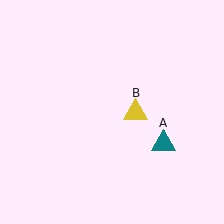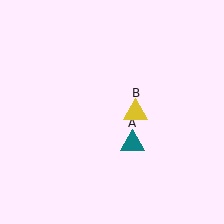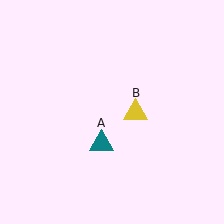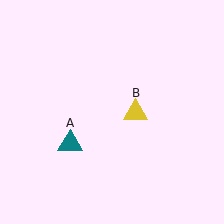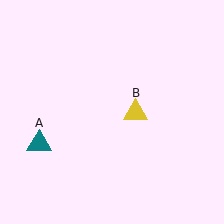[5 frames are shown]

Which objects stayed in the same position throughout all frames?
Yellow triangle (object B) remained stationary.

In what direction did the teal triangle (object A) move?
The teal triangle (object A) moved left.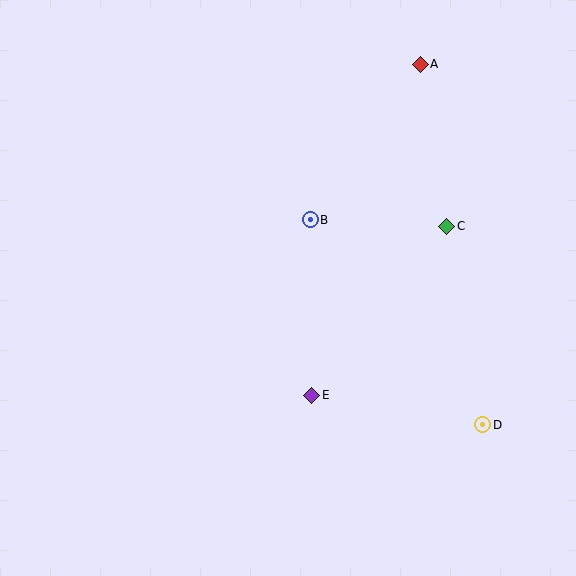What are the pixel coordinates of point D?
Point D is at (483, 425).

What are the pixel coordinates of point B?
Point B is at (310, 220).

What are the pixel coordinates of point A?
Point A is at (420, 64).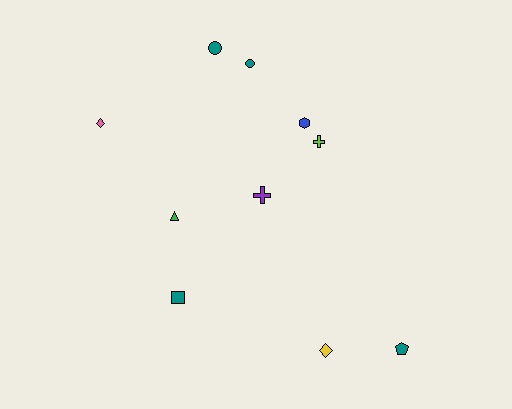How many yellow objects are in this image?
There is 1 yellow object.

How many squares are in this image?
There is 1 square.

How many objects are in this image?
There are 10 objects.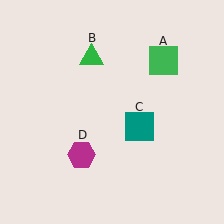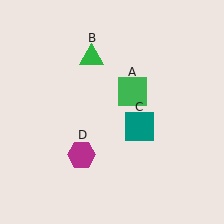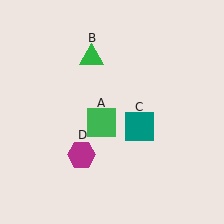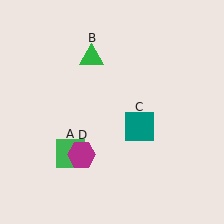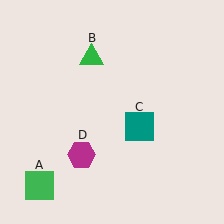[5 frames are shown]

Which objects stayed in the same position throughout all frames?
Green triangle (object B) and teal square (object C) and magenta hexagon (object D) remained stationary.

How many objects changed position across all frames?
1 object changed position: green square (object A).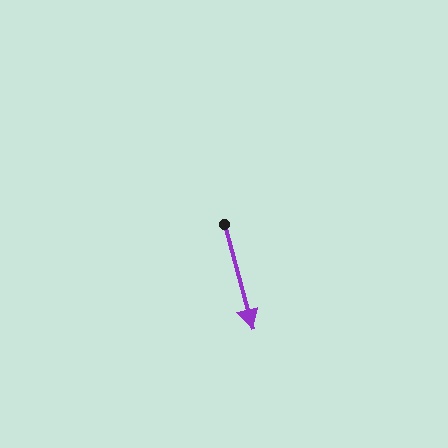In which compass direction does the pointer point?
South.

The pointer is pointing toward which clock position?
Roughly 5 o'clock.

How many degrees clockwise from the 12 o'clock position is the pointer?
Approximately 165 degrees.